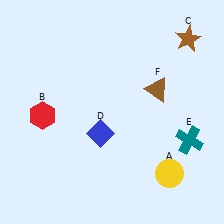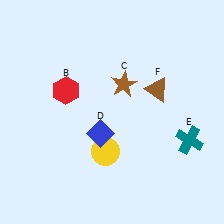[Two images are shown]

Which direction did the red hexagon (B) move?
The red hexagon (B) moved up.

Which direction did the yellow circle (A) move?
The yellow circle (A) moved left.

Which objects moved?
The objects that moved are: the yellow circle (A), the red hexagon (B), the brown star (C).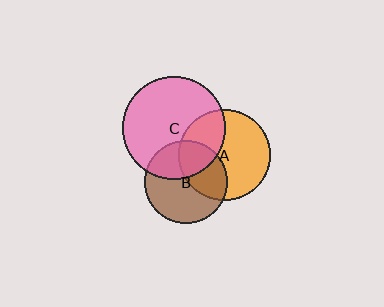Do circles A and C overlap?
Yes.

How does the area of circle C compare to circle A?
Approximately 1.3 times.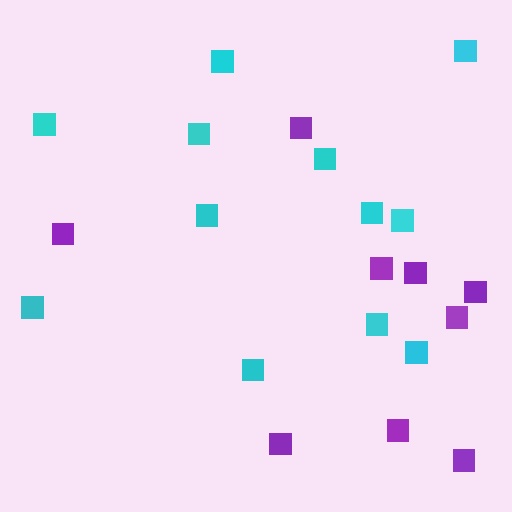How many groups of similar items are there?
There are 2 groups: one group of cyan squares (12) and one group of purple squares (9).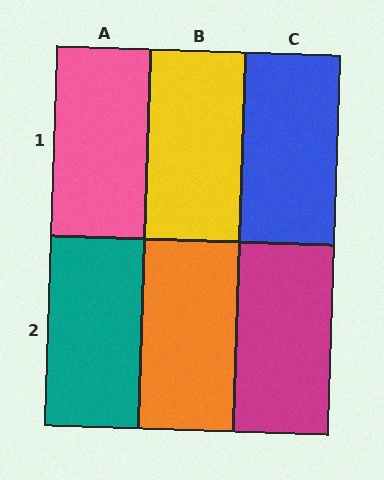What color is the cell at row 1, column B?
Yellow.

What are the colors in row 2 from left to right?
Teal, orange, magenta.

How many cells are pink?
1 cell is pink.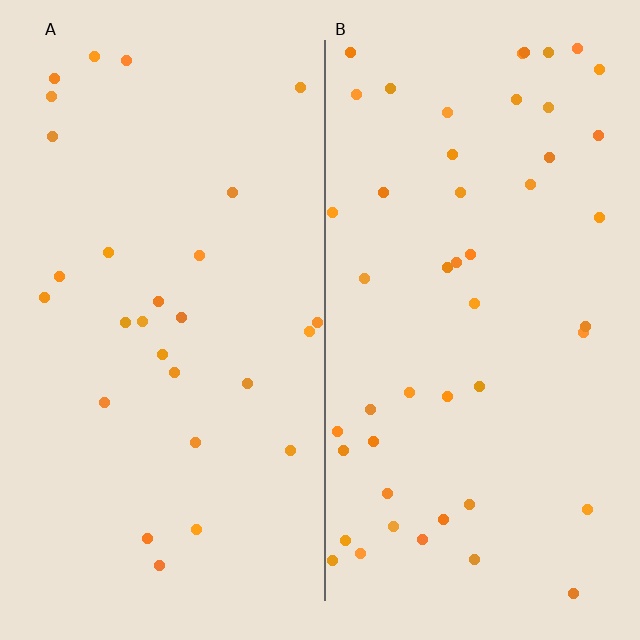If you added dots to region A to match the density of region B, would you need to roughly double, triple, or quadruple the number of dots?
Approximately double.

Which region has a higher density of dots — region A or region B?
B (the right).